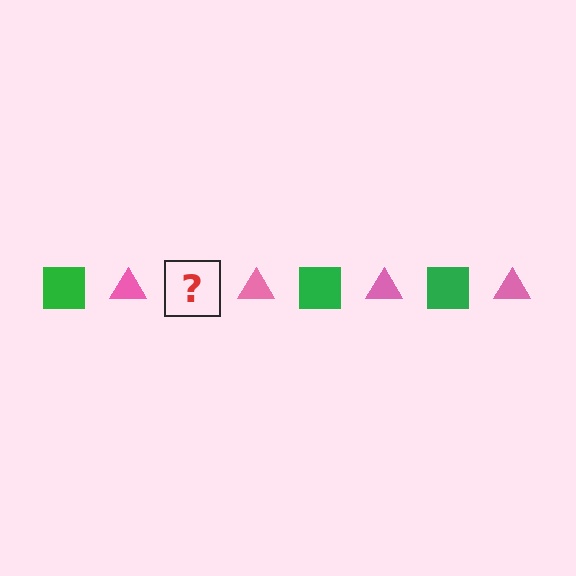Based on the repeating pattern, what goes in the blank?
The blank should be a green square.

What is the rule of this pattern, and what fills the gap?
The rule is that the pattern alternates between green square and pink triangle. The gap should be filled with a green square.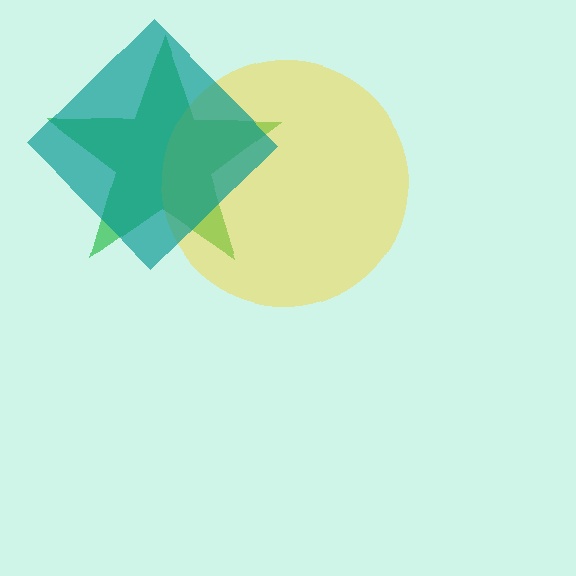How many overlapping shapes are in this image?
There are 3 overlapping shapes in the image.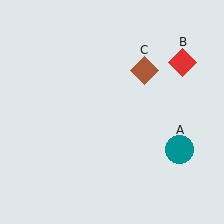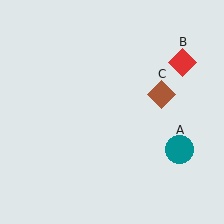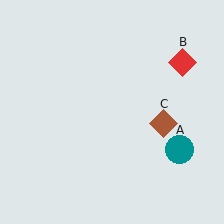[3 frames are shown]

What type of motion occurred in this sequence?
The brown diamond (object C) rotated clockwise around the center of the scene.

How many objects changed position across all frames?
1 object changed position: brown diamond (object C).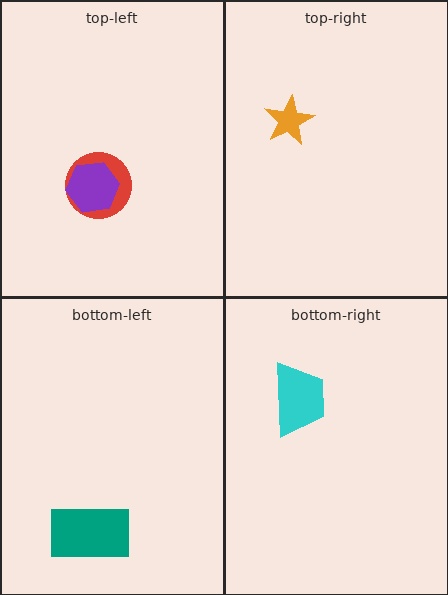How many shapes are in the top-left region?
2.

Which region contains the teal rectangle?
The bottom-left region.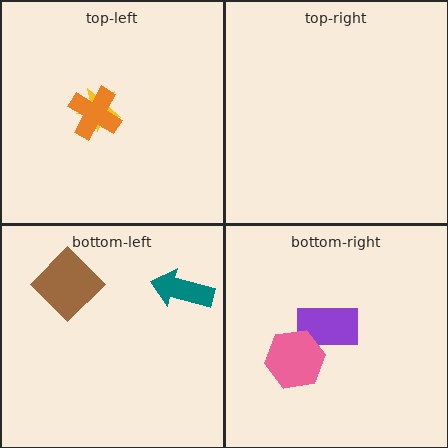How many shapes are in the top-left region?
2.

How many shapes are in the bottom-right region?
2.